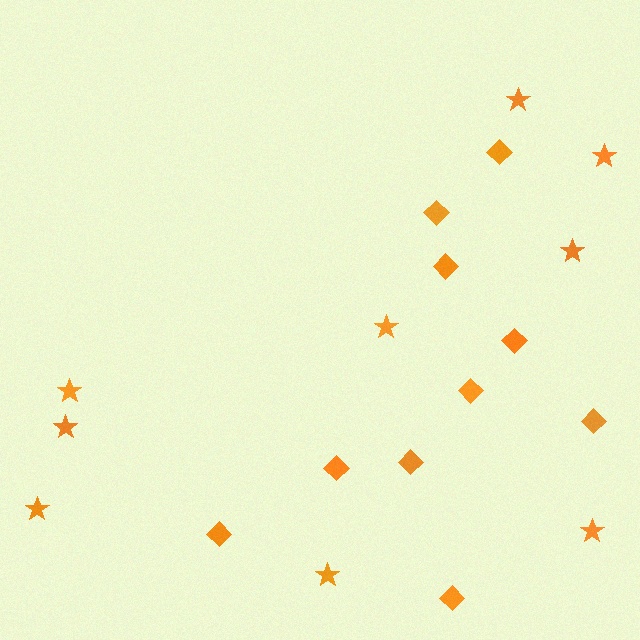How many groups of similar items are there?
There are 2 groups: one group of diamonds (10) and one group of stars (9).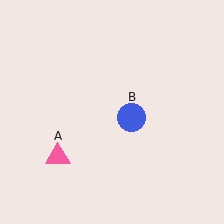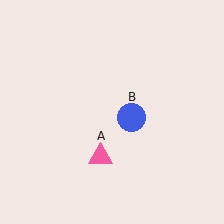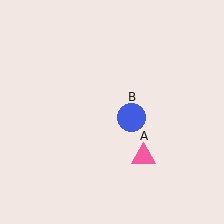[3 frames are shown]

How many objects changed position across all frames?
1 object changed position: pink triangle (object A).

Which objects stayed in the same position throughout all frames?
Blue circle (object B) remained stationary.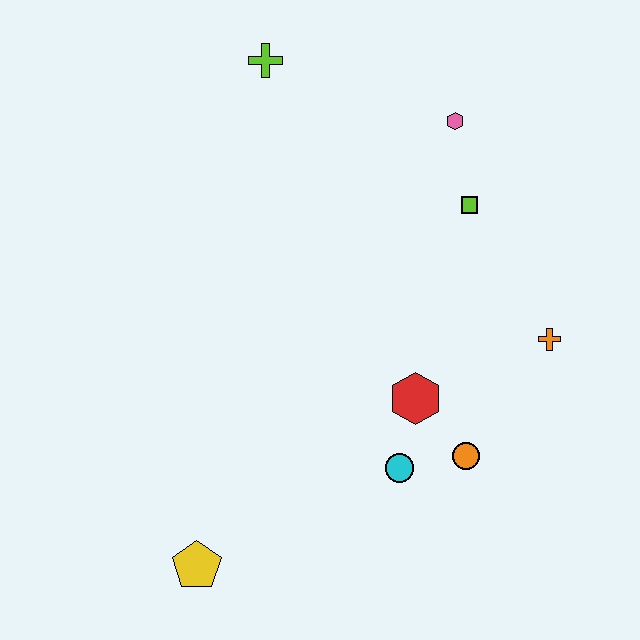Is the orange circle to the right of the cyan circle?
Yes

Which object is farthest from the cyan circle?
The lime cross is farthest from the cyan circle.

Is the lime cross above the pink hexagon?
Yes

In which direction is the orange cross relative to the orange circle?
The orange cross is above the orange circle.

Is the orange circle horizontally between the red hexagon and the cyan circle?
No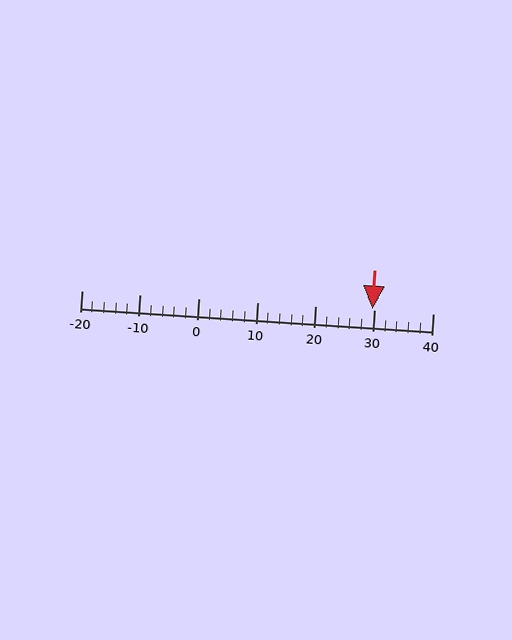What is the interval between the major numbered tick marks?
The major tick marks are spaced 10 units apart.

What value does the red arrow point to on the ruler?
The red arrow points to approximately 30.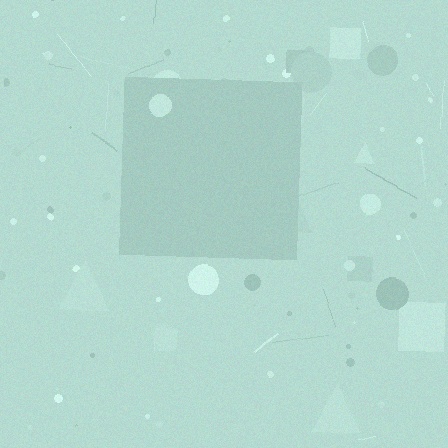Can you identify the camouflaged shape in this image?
The camouflaged shape is a square.